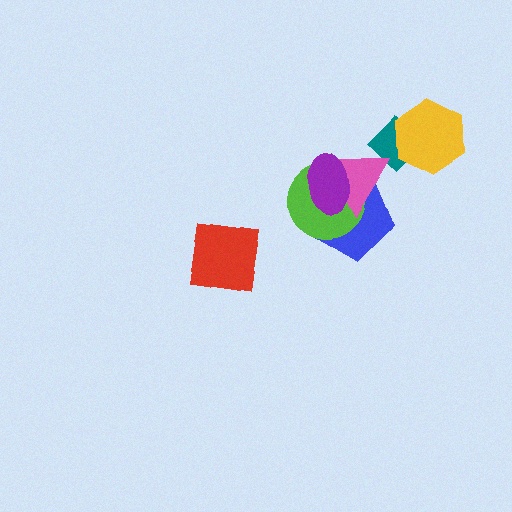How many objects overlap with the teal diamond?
2 objects overlap with the teal diamond.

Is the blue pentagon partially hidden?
Yes, it is partially covered by another shape.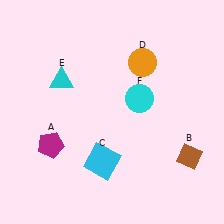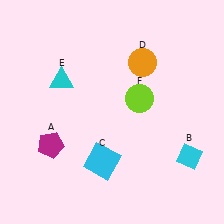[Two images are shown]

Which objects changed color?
B changed from brown to cyan. F changed from cyan to lime.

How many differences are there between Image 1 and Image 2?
There are 2 differences between the two images.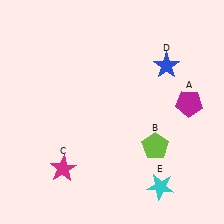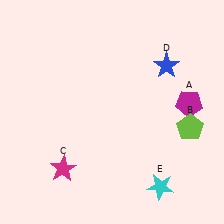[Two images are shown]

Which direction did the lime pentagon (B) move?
The lime pentagon (B) moved right.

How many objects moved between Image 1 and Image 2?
1 object moved between the two images.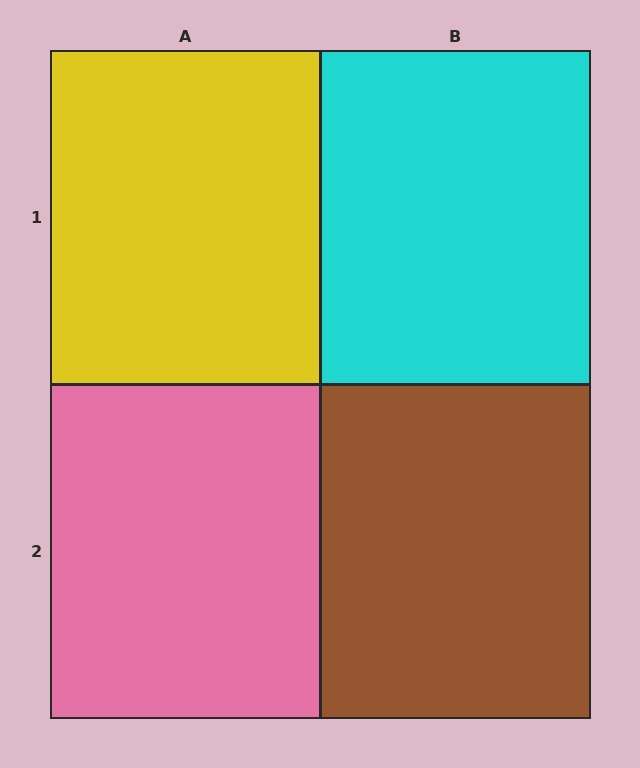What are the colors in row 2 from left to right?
Pink, brown.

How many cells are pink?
1 cell is pink.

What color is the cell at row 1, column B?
Cyan.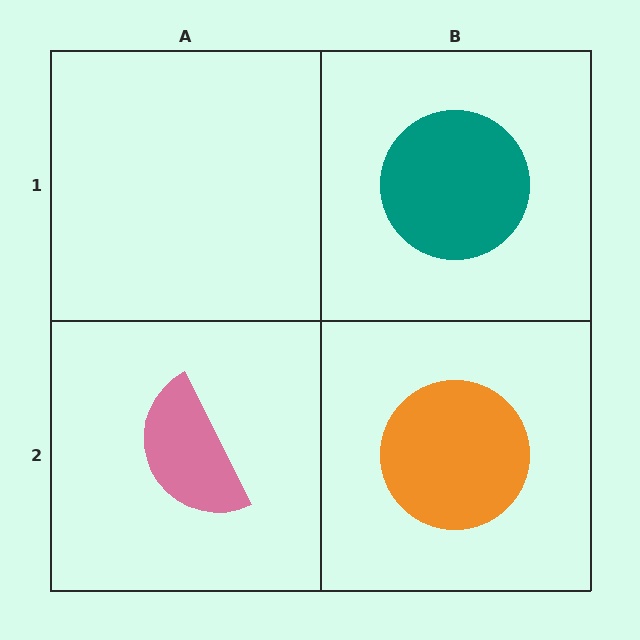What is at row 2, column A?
A pink semicircle.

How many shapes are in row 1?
1 shape.